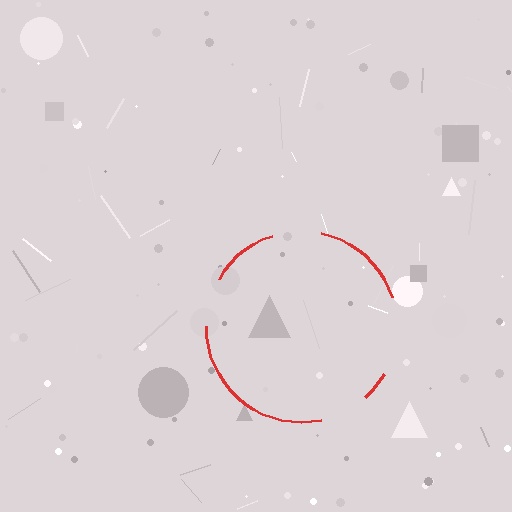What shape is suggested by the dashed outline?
The dashed outline suggests a circle.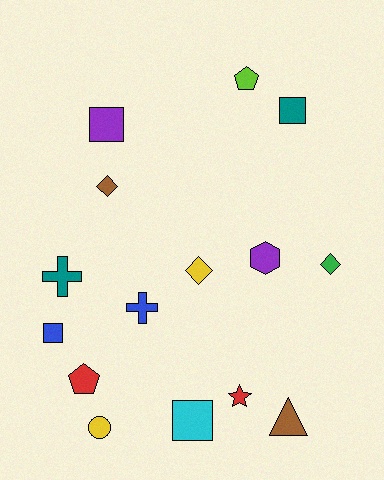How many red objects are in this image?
There are 2 red objects.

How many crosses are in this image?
There are 2 crosses.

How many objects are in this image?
There are 15 objects.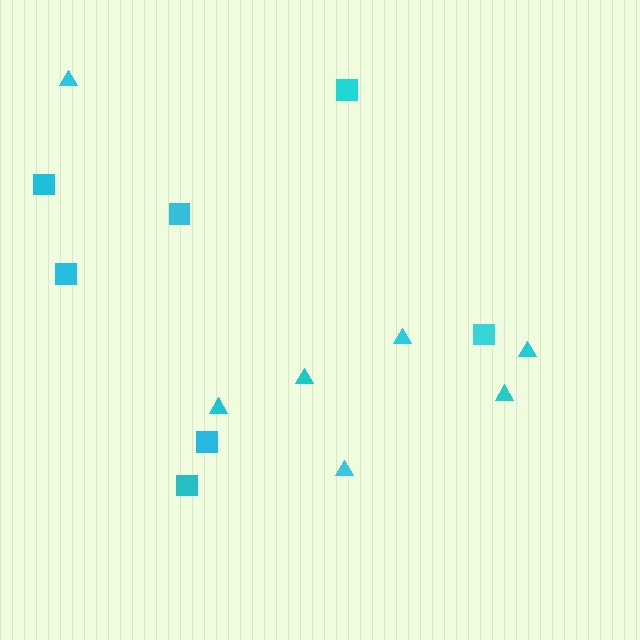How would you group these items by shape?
There are 2 groups: one group of triangles (7) and one group of squares (7).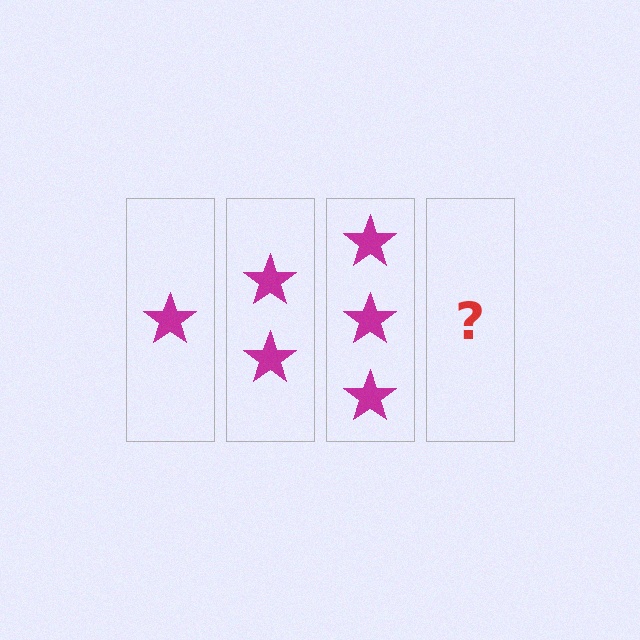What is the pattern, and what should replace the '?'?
The pattern is that each step adds one more star. The '?' should be 4 stars.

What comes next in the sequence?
The next element should be 4 stars.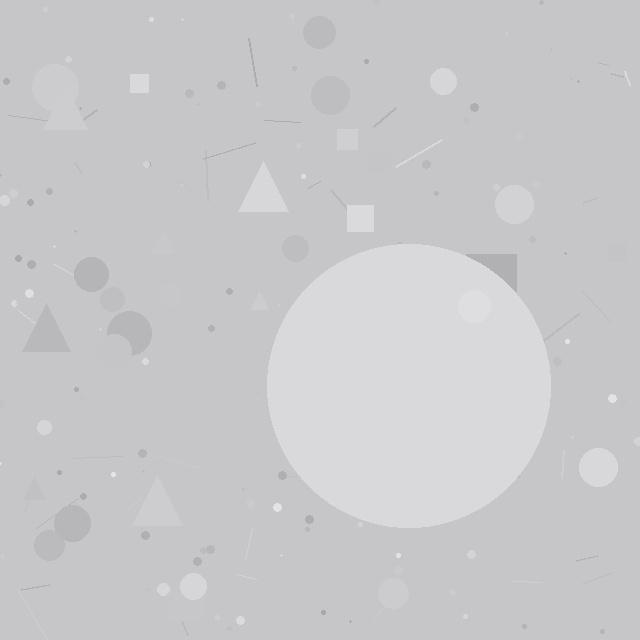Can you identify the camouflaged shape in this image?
The camouflaged shape is a circle.